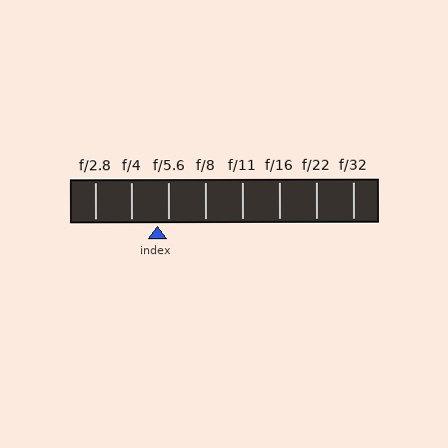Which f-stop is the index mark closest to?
The index mark is closest to f/5.6.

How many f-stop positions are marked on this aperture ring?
There are 8 f-stop positions marked.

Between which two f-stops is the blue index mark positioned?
The index mark is between f/4 and f/5.6.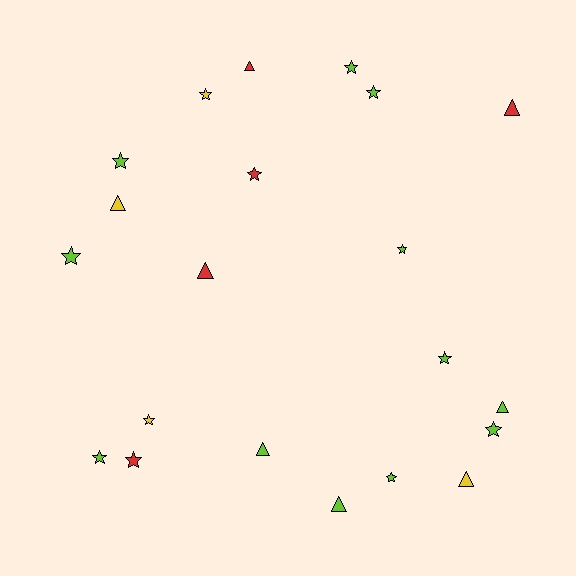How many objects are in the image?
There are 21 objects.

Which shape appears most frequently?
Star, with 13 objects.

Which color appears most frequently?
Lime, with 12 objects.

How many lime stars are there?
There are 9 lime stars.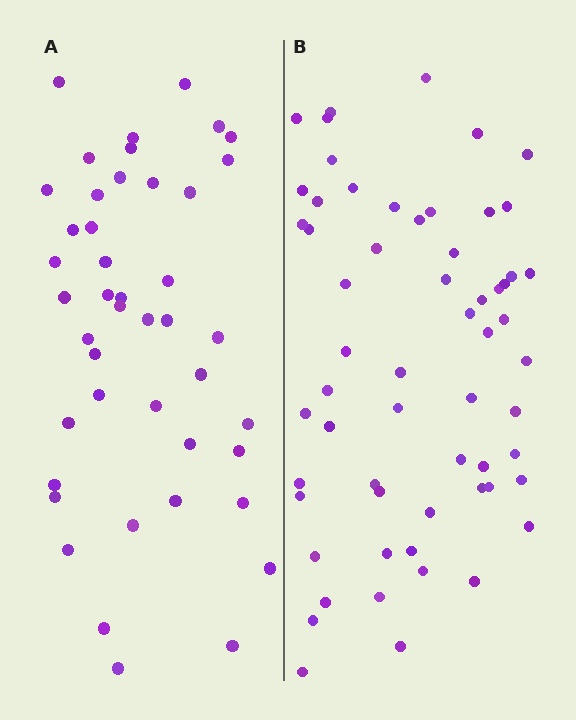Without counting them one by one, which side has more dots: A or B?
Region B (the right region) has more dots.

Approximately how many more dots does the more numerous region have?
Region B has approximately 15 more dots than region A.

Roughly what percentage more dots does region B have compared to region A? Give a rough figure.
About 35% more.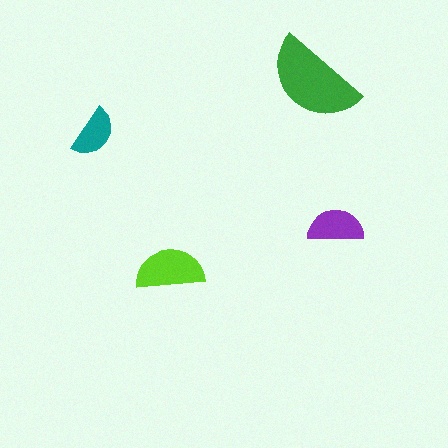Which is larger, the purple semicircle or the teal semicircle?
The purple one.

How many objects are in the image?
There are 4 objects in the image.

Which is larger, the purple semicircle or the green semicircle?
The green one.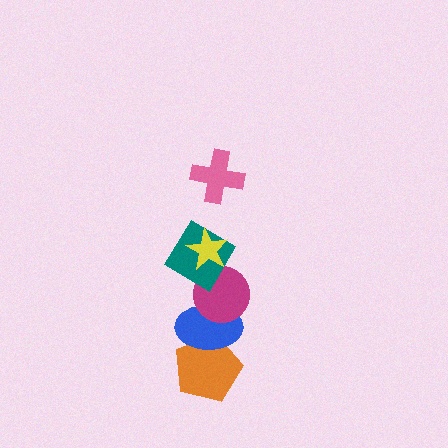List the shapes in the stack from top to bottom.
From top to bottom: the pink cross, the yellow star, the teal diamond, the magenta circle, the blue ellipse, the orange pentagon.